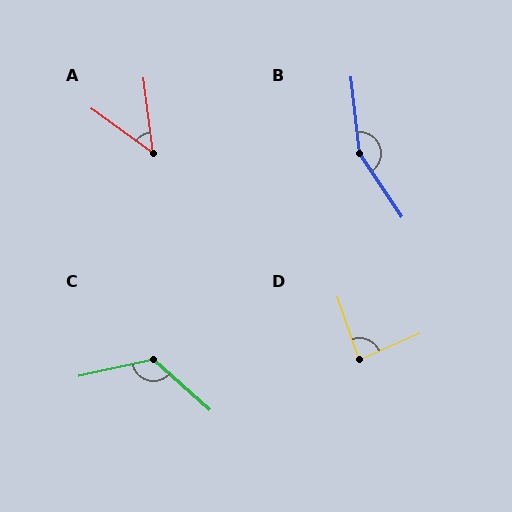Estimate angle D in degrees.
Approximately 85 degrees.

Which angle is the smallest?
A, at approximately 47 degrees.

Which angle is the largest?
B, at approximately 153 degrees.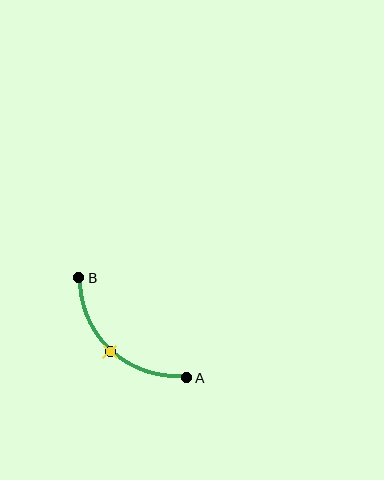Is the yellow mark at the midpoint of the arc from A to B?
Yes. The yellow mark lies on the arc at equal arc-length from both A and B — it is the arc midpoint.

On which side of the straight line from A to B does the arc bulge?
The arc bulges below and to the left of the straight line connecting A and B.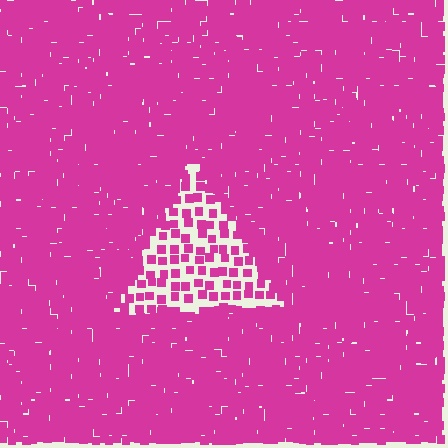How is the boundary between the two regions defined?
The boundary is defined by a change in element density (approximately 2.9x ratio). All elements are the same color, size, and shape.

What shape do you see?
I see a triangle.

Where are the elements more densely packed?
The elements are more densely packed outside the triangle boundary.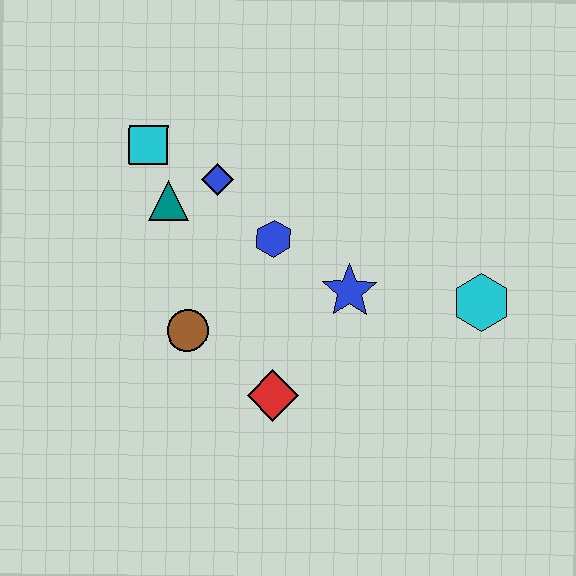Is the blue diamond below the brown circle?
No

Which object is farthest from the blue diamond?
The cyan hexagon is farthest from the blue diamond.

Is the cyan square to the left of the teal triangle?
Yes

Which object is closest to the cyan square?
The teal triangle is closest to the cyan square.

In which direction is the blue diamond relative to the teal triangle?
The blue diamond is to the right of the teal triangle.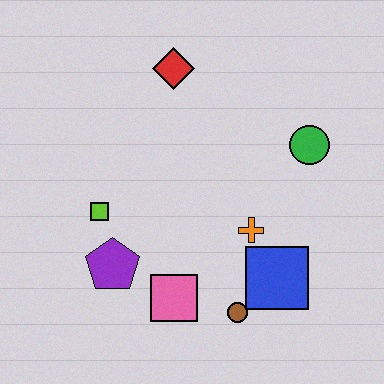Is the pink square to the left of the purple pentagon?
No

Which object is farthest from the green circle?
The purple pentagon is farthest from the green circle.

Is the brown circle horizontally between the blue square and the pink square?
Yes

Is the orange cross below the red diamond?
Yes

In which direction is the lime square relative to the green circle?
The lime square is to the left of the green circle.